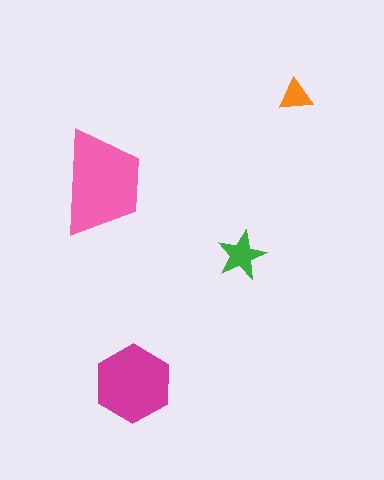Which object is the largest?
The pink trapezoid.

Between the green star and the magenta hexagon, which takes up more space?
The magenta hexagon.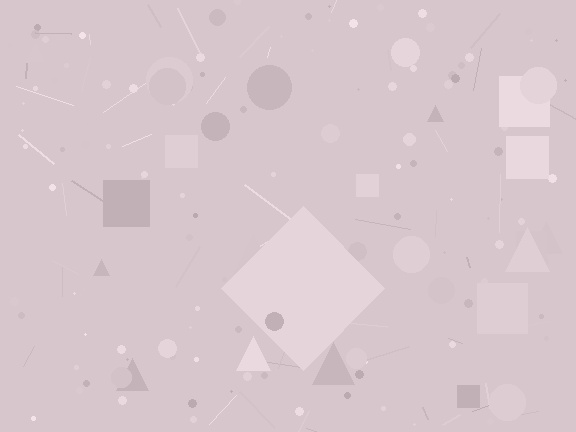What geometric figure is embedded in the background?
A diamond is embedded in the background.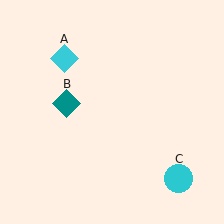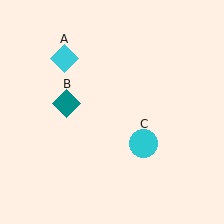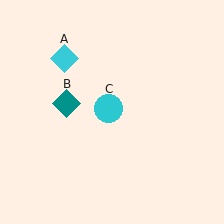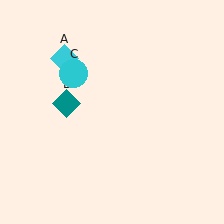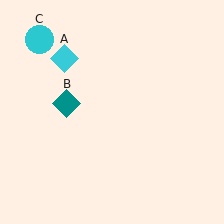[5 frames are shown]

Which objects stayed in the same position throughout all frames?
Cyan diamond (object A) and teal diamond (object B) remained stationary.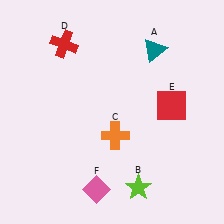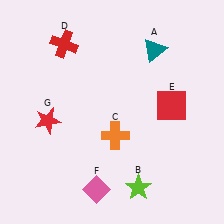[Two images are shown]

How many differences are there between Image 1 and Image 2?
There is 1 difference between the two images.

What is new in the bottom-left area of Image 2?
A red star (G) was added in the bottom-left area of Image 2.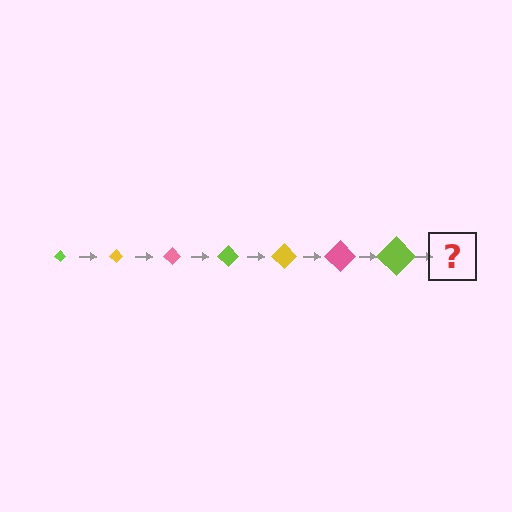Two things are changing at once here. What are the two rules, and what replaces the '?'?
The two rules are that the diamond grows larger each step and the color cycles through lime, yellow, and pink. The '?' should be a yellow diamond, larger than the previous one.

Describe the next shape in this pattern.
It should be a yellow diamond, larger than the previous one.